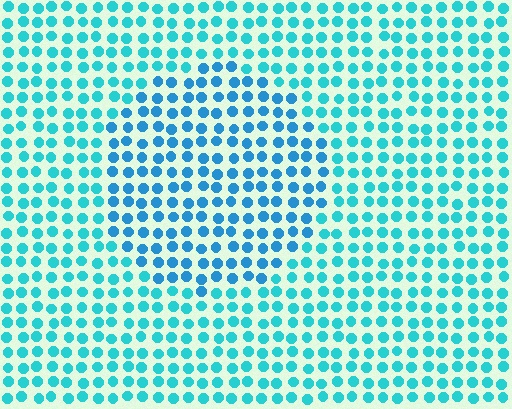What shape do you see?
I see a circle.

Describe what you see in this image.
The image is filled with small cyan elements in a uniform arrangement. A circle-shaped region is visible where the elements are tinted to a slightly different hue, forming a subtle color boundary.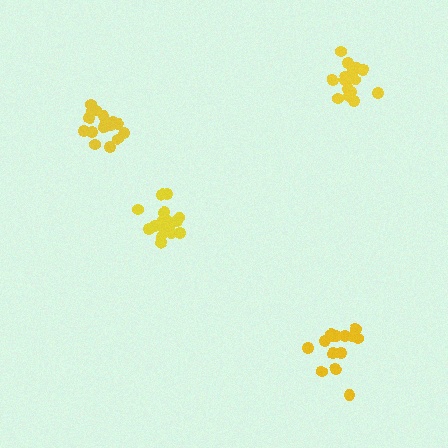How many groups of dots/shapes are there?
There are 4 groups.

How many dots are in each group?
Group 1: 16 dots, Group 2: 14 dots, Group 3: 16 dots, Group 4: 16 dots (62 total).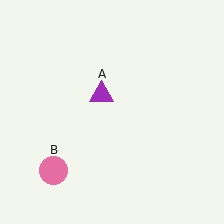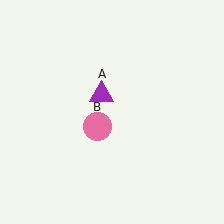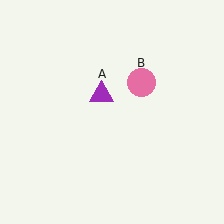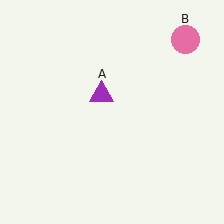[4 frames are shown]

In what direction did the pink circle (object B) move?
The pink circle (object B) moved up and to the right.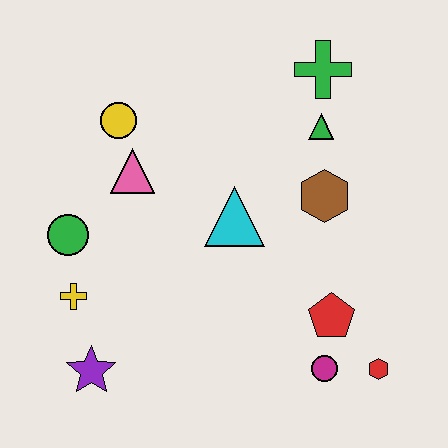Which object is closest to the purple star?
The yellow cross is closest to the purple star.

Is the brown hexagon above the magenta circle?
Yes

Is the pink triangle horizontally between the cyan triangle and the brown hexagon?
No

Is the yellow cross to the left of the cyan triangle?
Yes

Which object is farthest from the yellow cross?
The green cross is farthest from the yellow cross.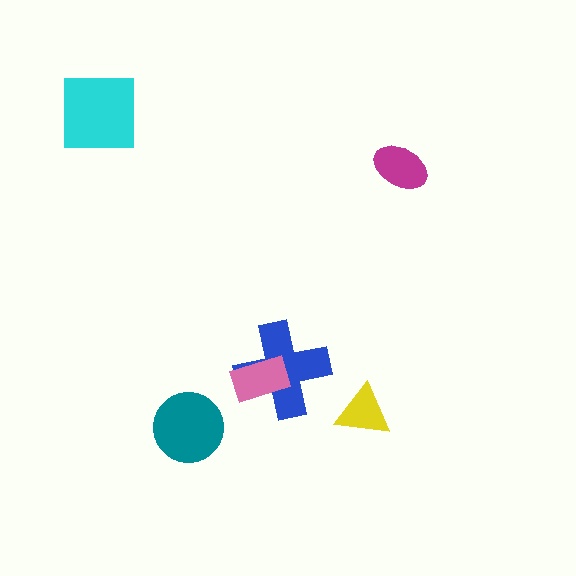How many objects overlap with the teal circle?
0 objects overlap with the teal circle.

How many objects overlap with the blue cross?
1 object overlaps with the blue cross.